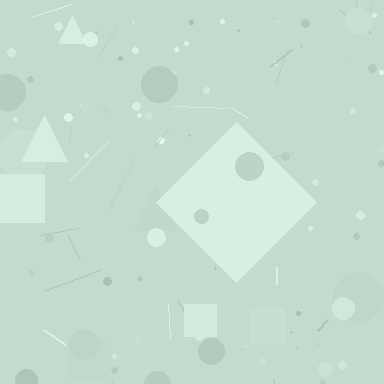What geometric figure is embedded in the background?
A diamond is embedded in the background.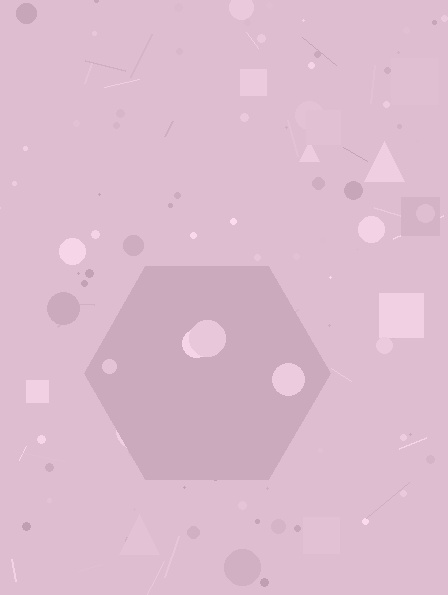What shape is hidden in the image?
A hexagon is hidden in the image.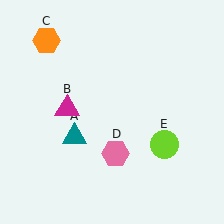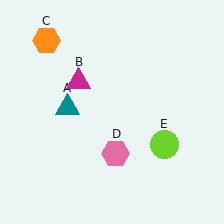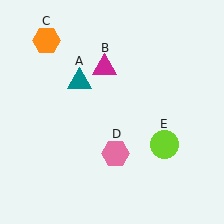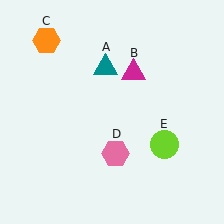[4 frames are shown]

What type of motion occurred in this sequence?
The teal triangle (object A), magenta triangle (object B) rotated clockwise around the center of the scene.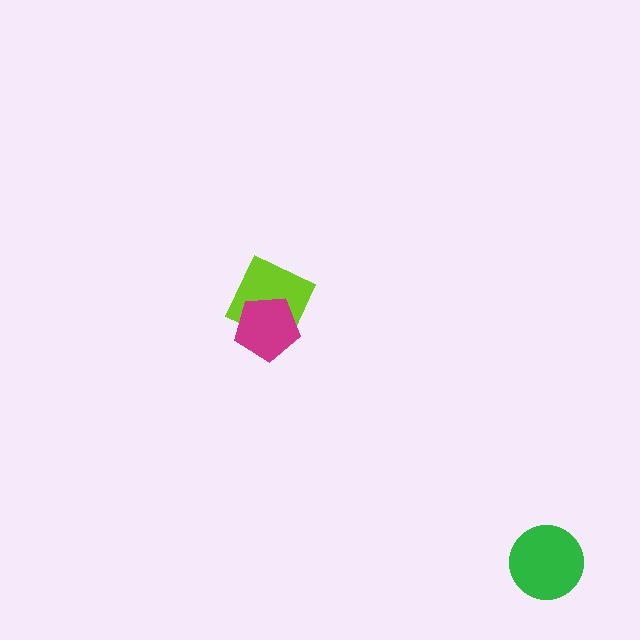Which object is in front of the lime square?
The magenta pentagon is in front of the lime square.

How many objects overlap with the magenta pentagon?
1 object overlaps with the magenta pentagon.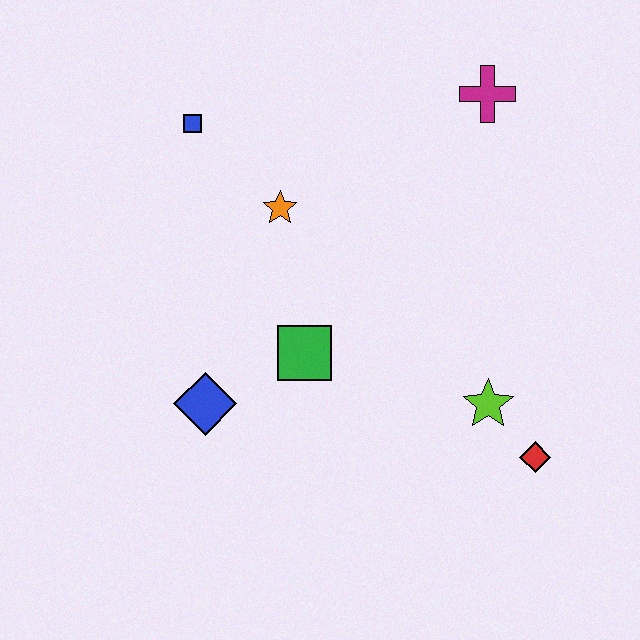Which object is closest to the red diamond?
The lime star is closest to the red diamond.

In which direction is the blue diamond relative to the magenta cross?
The blue diamond is below the magenta cross.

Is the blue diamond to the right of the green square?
No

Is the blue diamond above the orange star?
No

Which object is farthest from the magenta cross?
The blue diamond is farthest from the magenta cross.